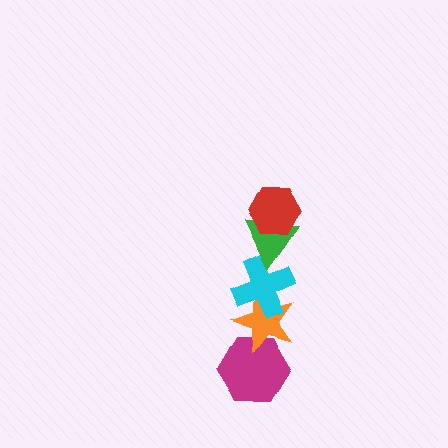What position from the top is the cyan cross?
The cyan cross is 3rd from the top.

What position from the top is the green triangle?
The green triangle is 2nd from the top.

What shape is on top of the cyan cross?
The green triangle is on top of the cyan cross.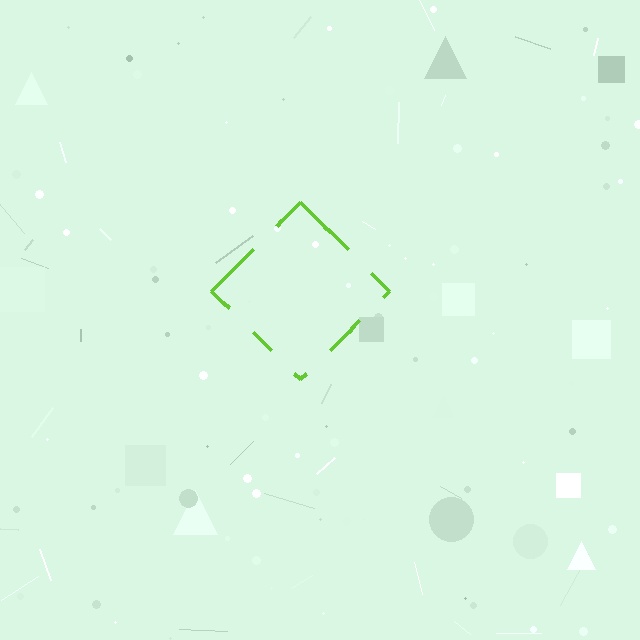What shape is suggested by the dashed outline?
The dashed outline suggests a diamond.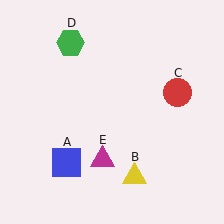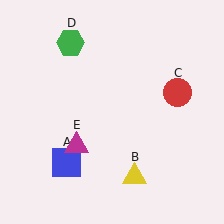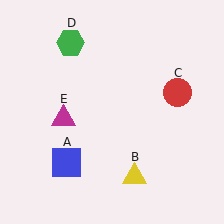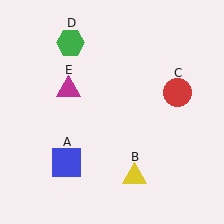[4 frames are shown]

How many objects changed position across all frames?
1 object changed position: magenta triangle (object E).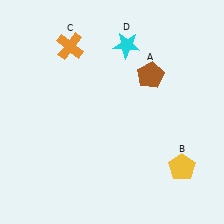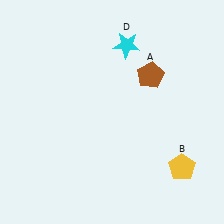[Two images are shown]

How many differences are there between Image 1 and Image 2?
There is 1 difference between the two images.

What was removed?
The orange cross (C) was removed in Image 2.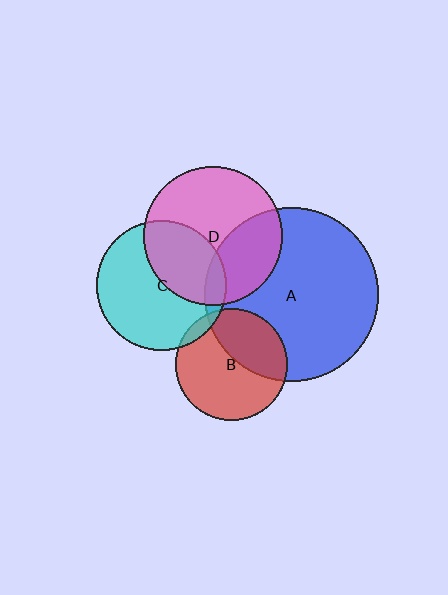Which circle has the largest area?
Circle A (blue).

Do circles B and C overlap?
Yes.